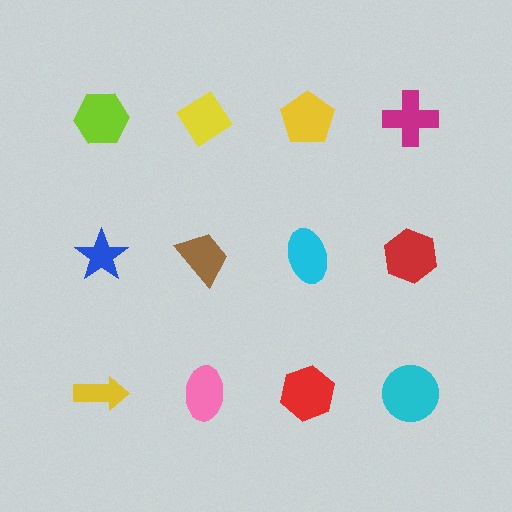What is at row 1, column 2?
A yellow diamond.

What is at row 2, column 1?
A blue star.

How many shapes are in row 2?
4 shapes.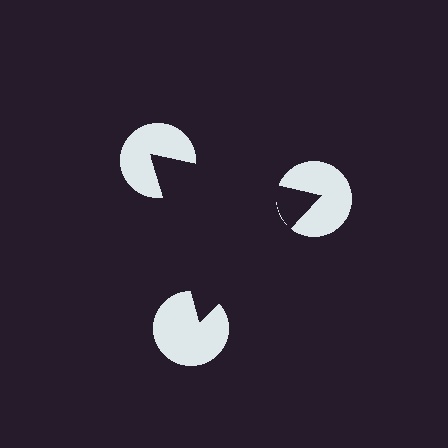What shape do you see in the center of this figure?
An illusory triangle — its edges are inferred from the aligned wedge cuts in the pac-man discs, not physically drawn.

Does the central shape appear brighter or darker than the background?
It typically appears slightly darker than the background, even though no actual brightness change is drawn.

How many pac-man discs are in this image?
There are 3 — one at each vertex of the illusory triangle.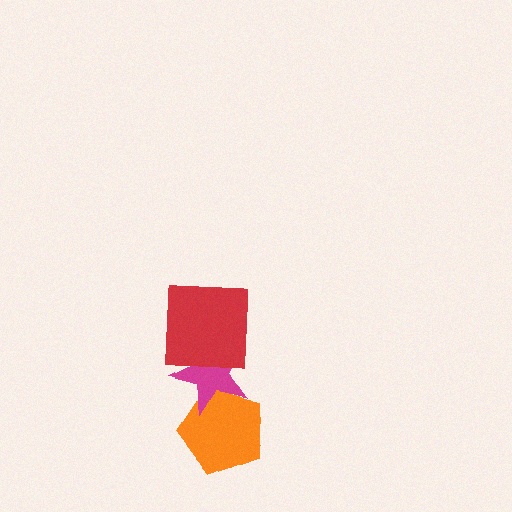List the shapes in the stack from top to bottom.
From top to bottom: the red square, the magenta star, the orange pentagon.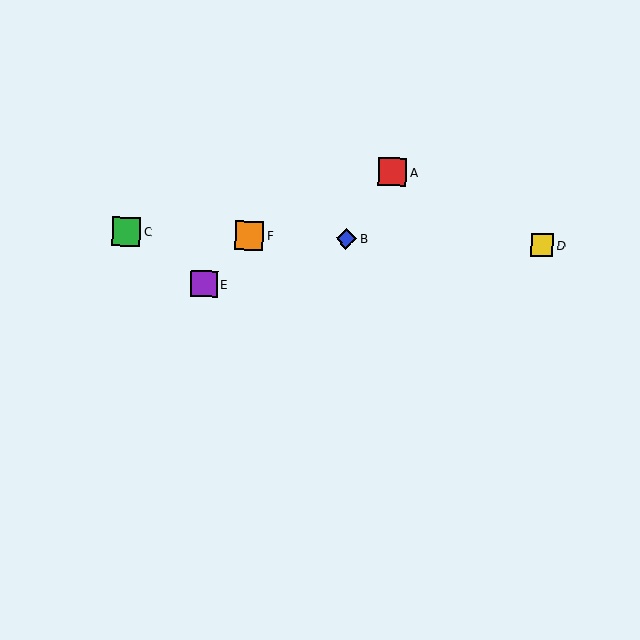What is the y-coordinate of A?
Object A is at y≈172.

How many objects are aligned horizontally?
4 objects (B, C, D, F) are aligned horizontally.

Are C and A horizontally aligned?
No, C is at y≈231 and A is at y≈172.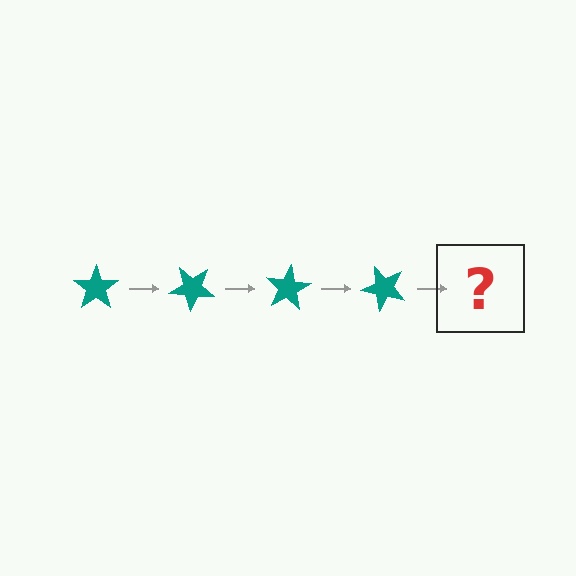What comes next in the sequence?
The next element should be a teal star rotated 160 degrees.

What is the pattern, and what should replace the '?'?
The pattern is that the star rotates 40 degrees each step. The '?' should be a teal star rotated 160 degrees.